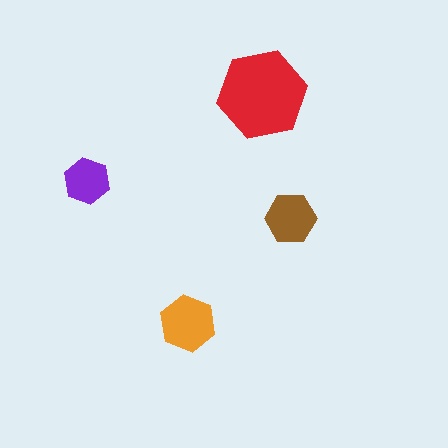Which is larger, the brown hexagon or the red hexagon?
The red one.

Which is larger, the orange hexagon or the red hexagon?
The red one.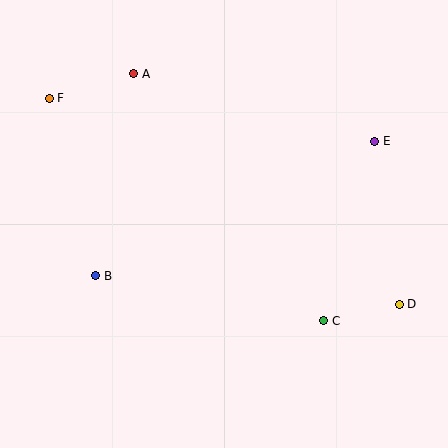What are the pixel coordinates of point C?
Point C is at (324, 321).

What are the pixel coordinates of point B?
Point B is at (96, 276).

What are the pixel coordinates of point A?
Point A is at (134, 74).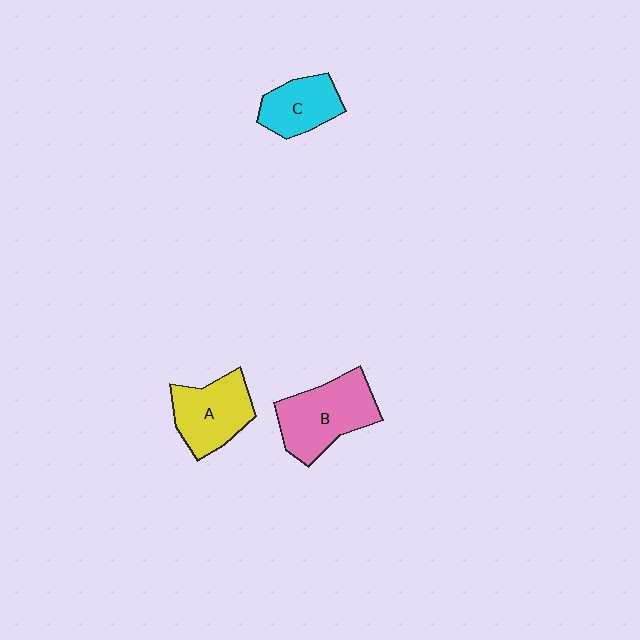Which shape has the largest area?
Shape B (pink).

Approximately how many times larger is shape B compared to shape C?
Approximately 1.5 times.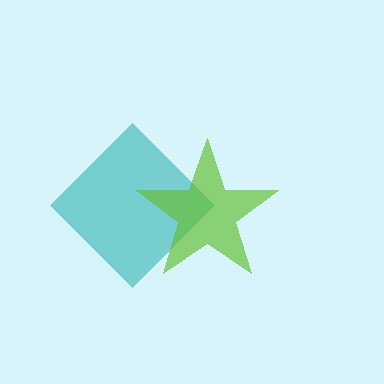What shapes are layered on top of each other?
The layered shapes are: a teal diamond, a lime star.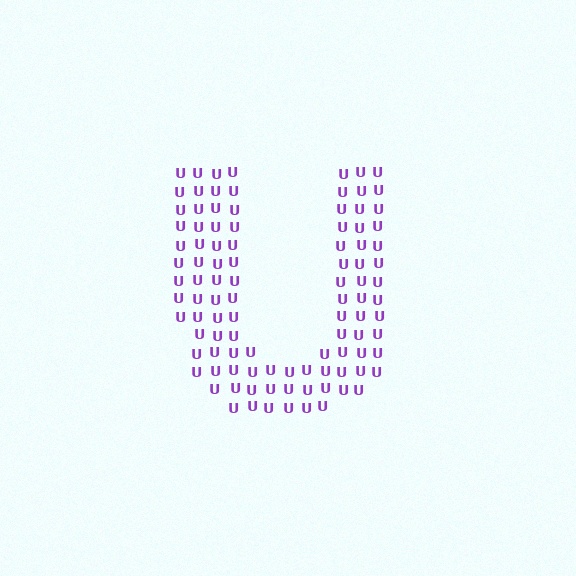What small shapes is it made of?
It is made of small letter U's.